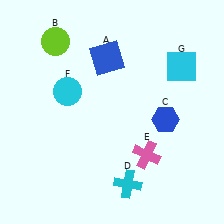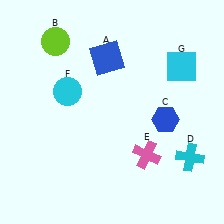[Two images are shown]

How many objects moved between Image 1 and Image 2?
1 object moved between the two images.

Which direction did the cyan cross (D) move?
The cyan cross (D) moved right.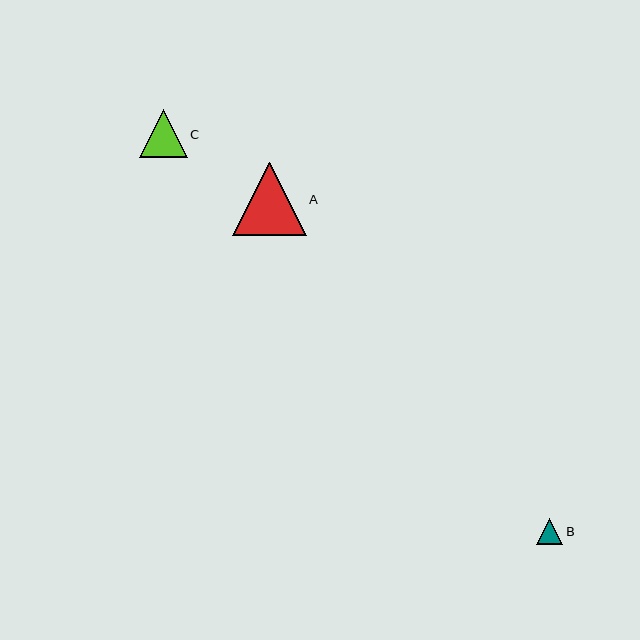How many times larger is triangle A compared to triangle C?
Triangle A is approximately 1.5 times the size of triangle C.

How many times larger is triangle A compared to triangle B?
Triangle A is approximately 2.9 times the size of triangle B.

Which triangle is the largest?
Triangle A is the largest with a size of approximately 74 pixels.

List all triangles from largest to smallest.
From largest to smallest: A, C, B.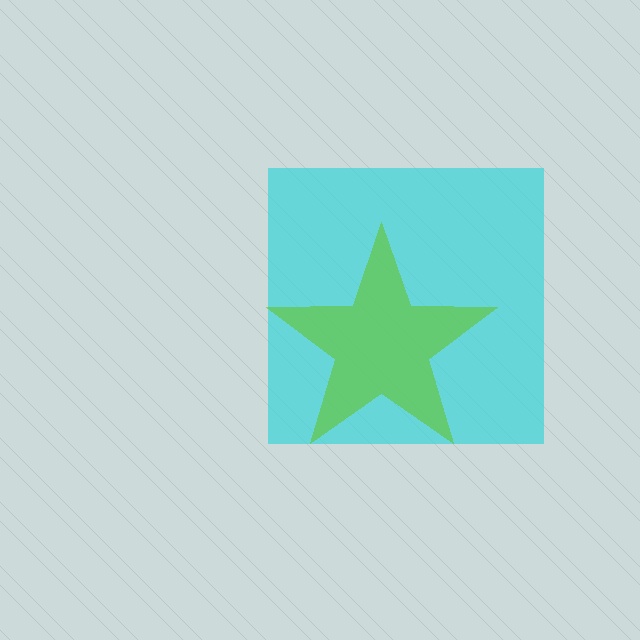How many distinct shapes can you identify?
There are 2 distinct shapes: a cyan square, a lime star.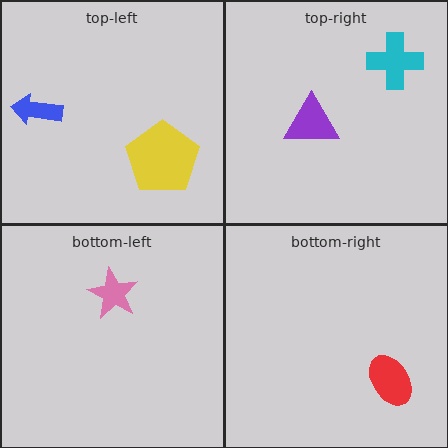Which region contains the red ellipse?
The bottom-right region.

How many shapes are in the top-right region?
2.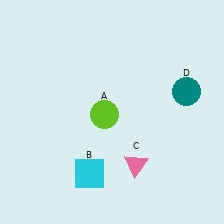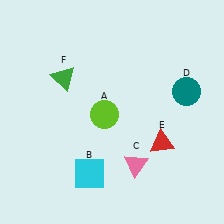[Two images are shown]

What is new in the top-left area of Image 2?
A green triangle (F) was added in the top-left area of Image 2.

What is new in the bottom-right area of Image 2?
A red triangle (E) was added in the bottom-right area of Image 2.